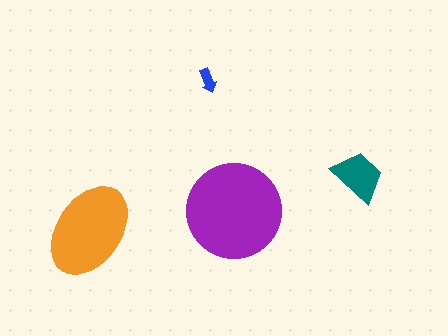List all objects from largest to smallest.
The purple circle, the orange ellipse, the teal trapezoid, the blue arrow.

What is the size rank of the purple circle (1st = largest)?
1st.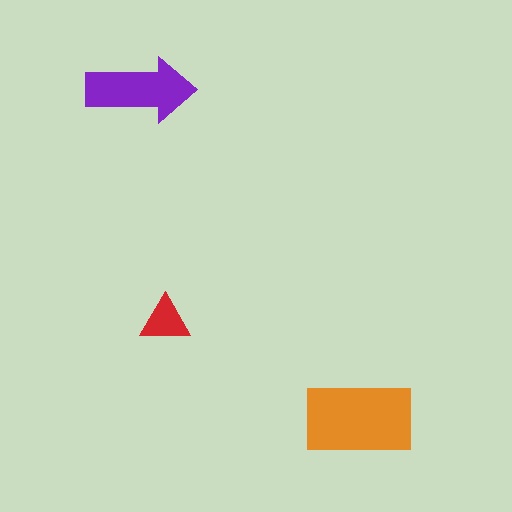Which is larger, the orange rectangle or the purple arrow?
The orange rectangle.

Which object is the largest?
The orange rectangle.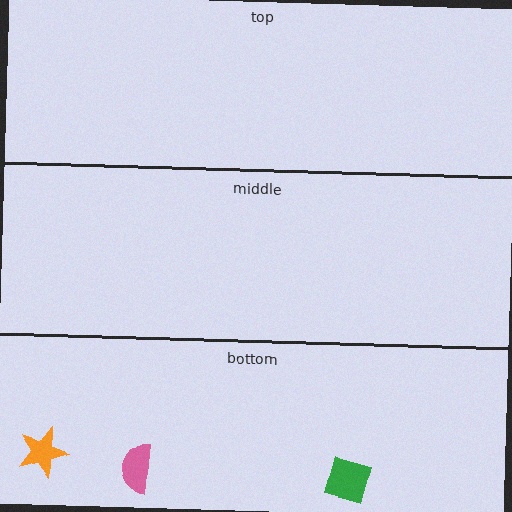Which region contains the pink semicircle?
The bottom region.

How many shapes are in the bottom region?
3.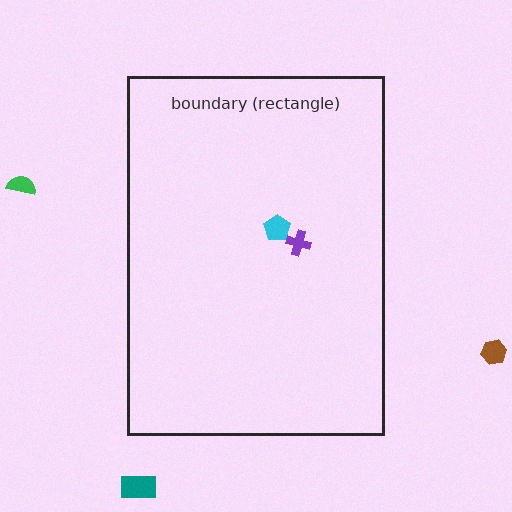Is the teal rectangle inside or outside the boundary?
Outside.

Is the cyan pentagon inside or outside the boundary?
Inside.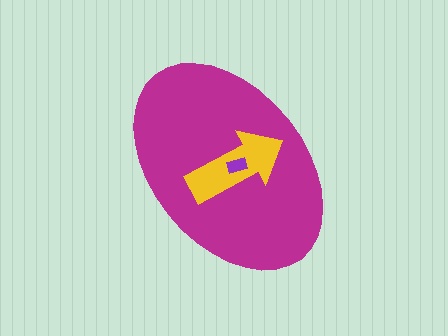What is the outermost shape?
The magenta ellipse.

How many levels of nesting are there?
3.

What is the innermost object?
The purple rectangle.